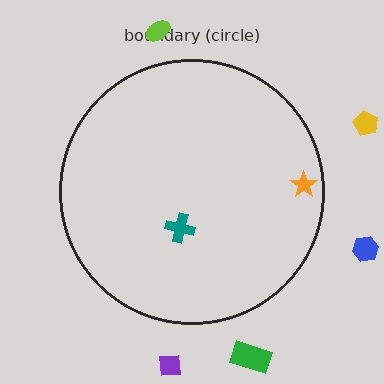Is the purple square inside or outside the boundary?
Outside.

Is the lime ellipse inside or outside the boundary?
Outside.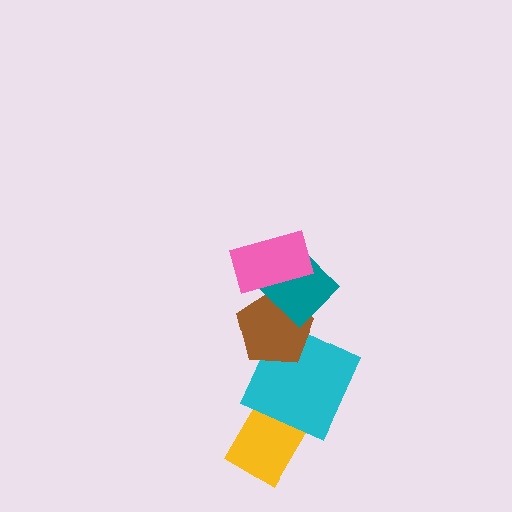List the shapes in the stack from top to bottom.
From top to bottom: the pink rectangle, the teal diamond, the brown pentagon, the cyan square, the yellow rectangle.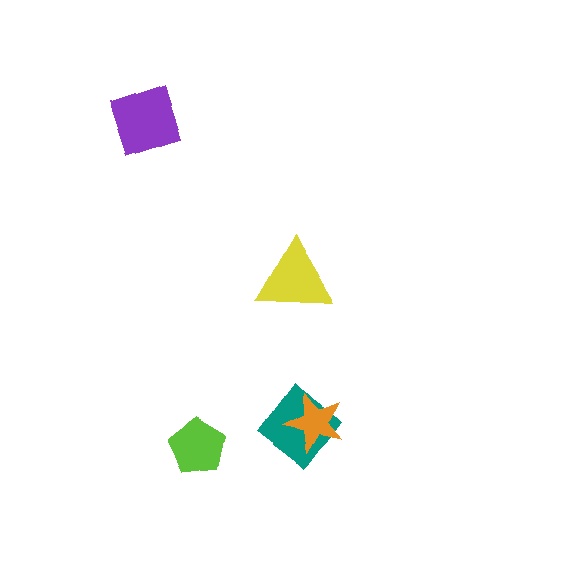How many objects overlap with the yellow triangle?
0 objects overlap with the yellow triangle.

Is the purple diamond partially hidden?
No, no other shape covers it.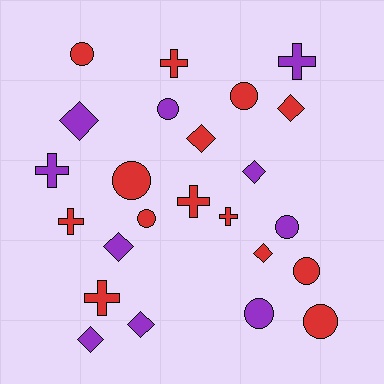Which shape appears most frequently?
Circle, with 9 objects.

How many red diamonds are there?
There are 3 red diamonds.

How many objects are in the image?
There are 24 objects.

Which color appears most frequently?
Red, with 14 objects.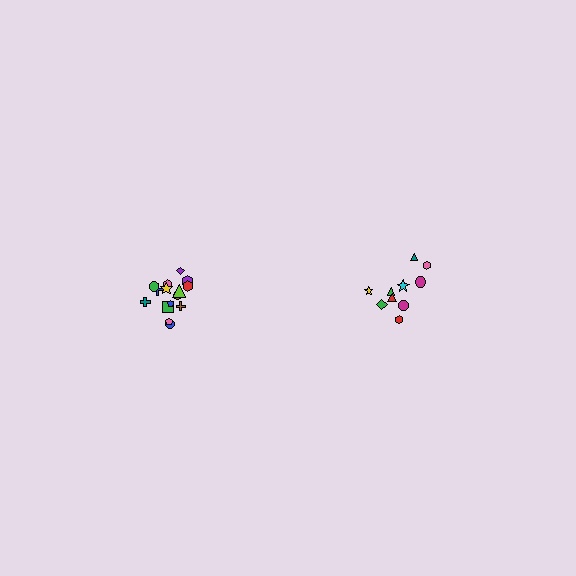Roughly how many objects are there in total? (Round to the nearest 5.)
Roughly 25 objects in total.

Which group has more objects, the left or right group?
The left group.